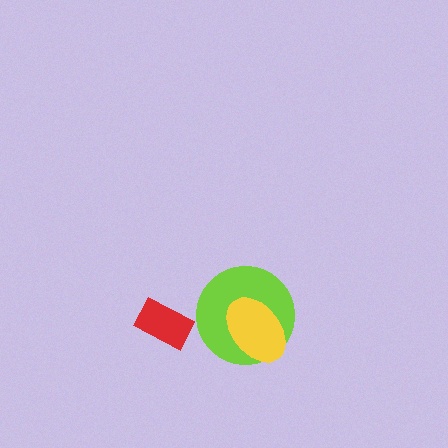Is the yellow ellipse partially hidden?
No, no other shape covers it.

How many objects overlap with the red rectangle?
0 objects overlap with the red rectangle.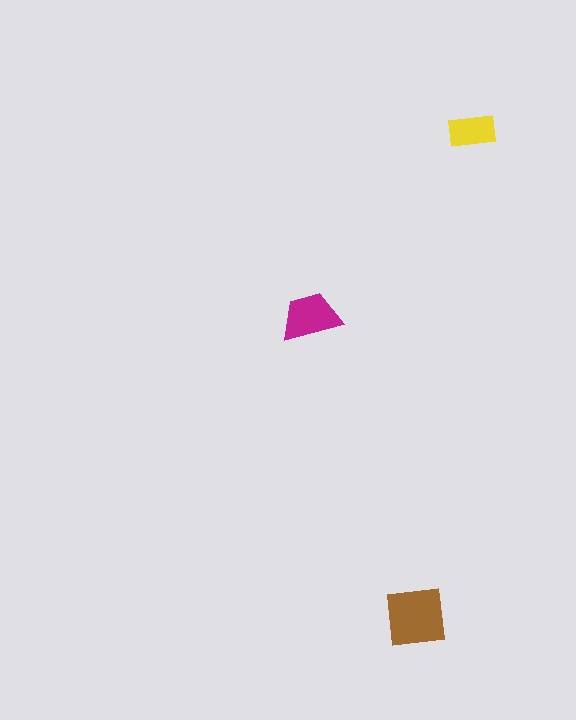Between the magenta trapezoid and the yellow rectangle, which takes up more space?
The magenta trapezoid.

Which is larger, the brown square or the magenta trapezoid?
The brown square.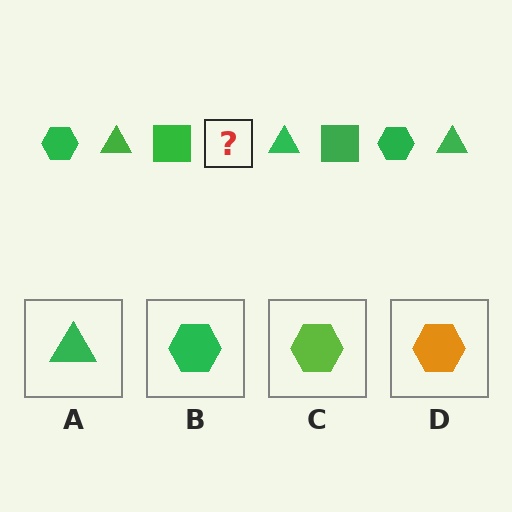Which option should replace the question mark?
Option B.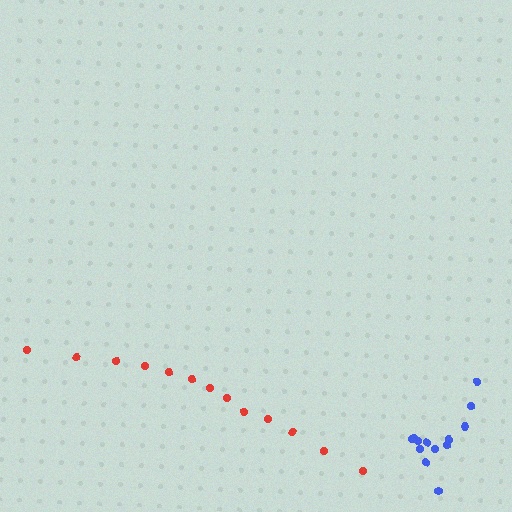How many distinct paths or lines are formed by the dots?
There are 2 distinct paths.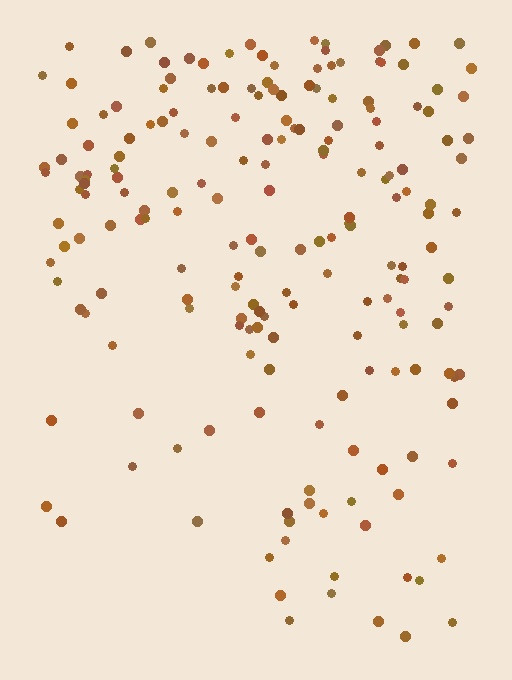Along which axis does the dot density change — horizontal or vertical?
Vertical.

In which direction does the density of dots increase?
From bottom to top, with the top side densest.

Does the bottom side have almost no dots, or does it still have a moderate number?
Still a moderate number, just noticeably fewer than the top.